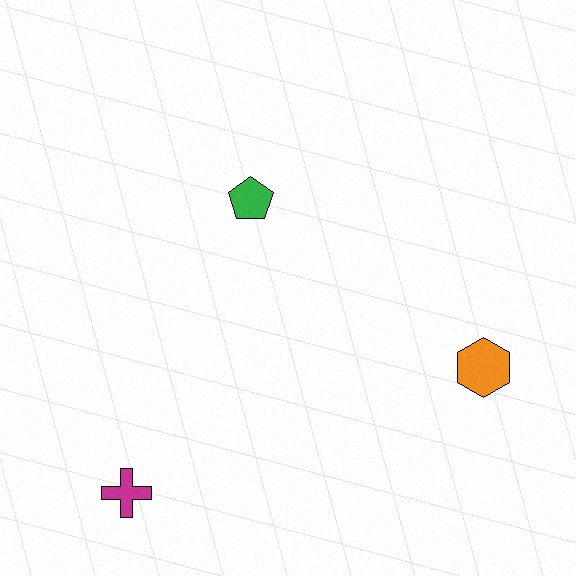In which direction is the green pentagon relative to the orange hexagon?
The green pentagon is to the left of the orange hexagon.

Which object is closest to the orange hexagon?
The green pentagon is closest to the orange hexagon.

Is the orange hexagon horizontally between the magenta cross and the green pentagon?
No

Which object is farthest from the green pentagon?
The magenta cross is farthest from the green pentagon.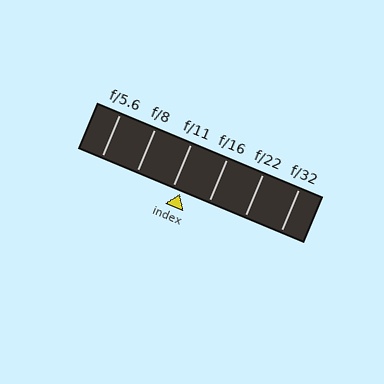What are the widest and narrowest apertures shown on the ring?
The widest aperture shown is f/5.6 and the narrowest is f/32.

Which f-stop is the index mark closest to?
The index mark is closest to f/11.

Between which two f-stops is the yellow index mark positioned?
The index mark is between f/11 and f/16.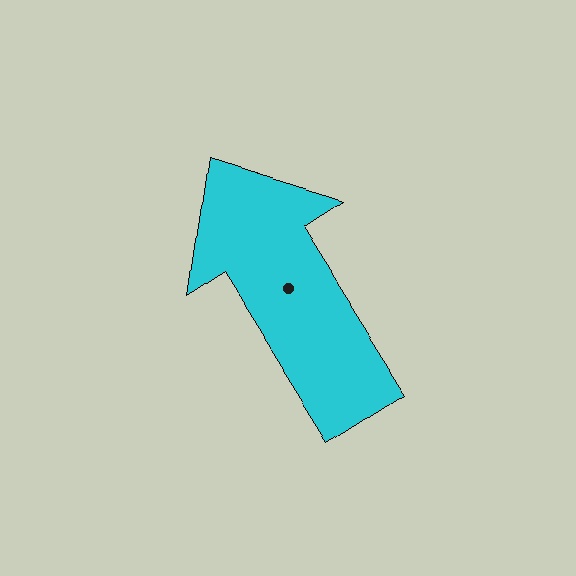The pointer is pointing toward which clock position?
Roughly 11 o'clock.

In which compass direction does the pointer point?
Northwest.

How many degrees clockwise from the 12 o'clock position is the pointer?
Approximately 328 degrees.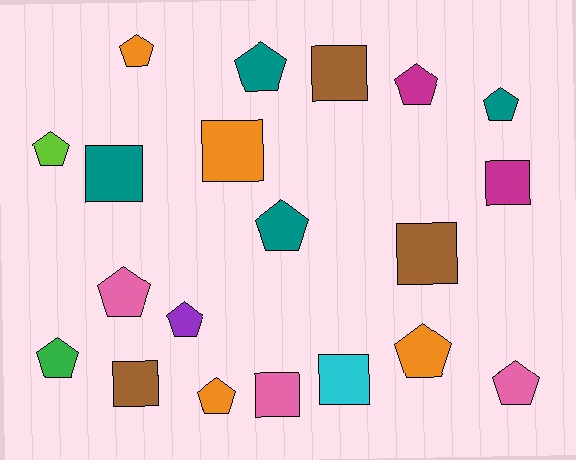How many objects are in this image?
There are 20 objects.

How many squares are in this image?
There are 8 squares.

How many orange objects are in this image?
There are 4 orange objects.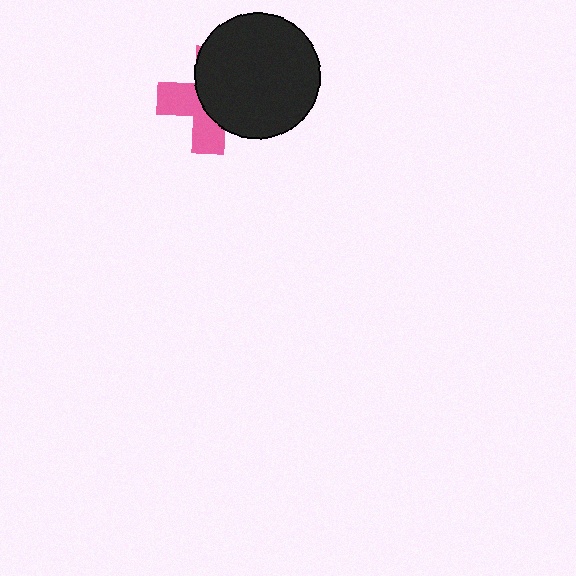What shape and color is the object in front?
The object in front is a black circle.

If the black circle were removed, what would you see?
You would see the complete pink cross.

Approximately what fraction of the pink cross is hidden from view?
Roughly 58% of the pink cross is hidden behind the black circle.